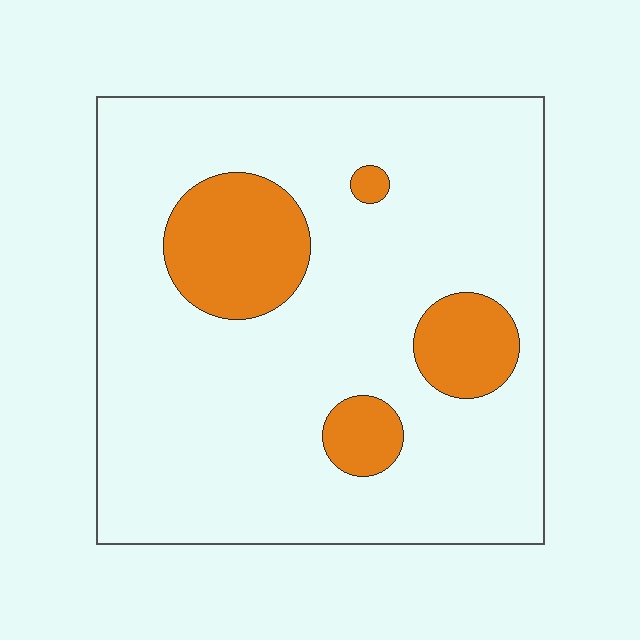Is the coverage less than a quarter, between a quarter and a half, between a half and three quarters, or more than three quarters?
Less than a quarter.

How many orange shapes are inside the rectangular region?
4.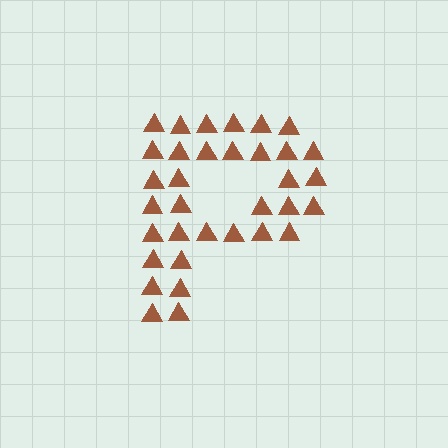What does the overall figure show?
The overall figure shows the letter P.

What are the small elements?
The small elements are triangles.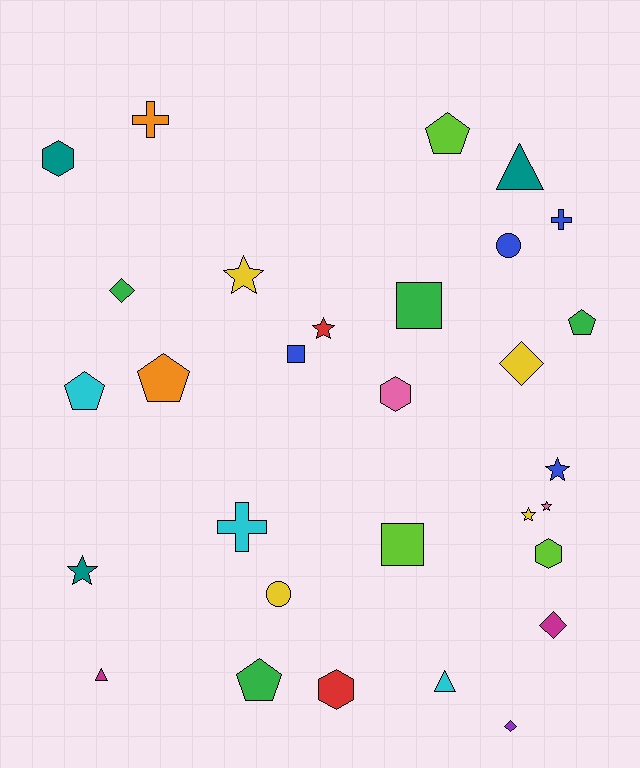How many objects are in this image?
There are 30 objects.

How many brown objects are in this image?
There are no brown objects.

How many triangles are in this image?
There are 3 triangles.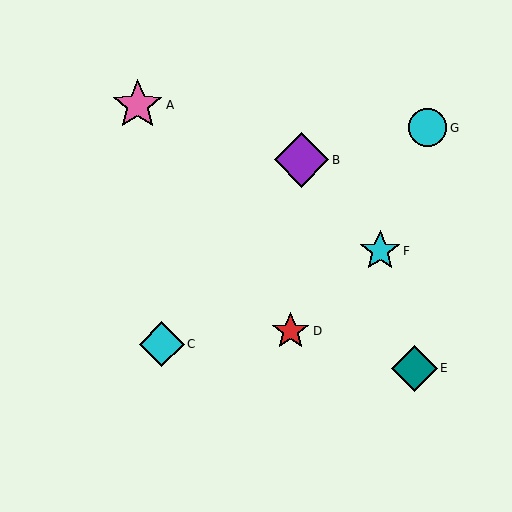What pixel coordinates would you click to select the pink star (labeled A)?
Click at (138, 105) to select the pink star A.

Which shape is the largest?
The purple diamond (labeled B) is the largest.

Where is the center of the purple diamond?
The center of the purple diamond is at (301, 160).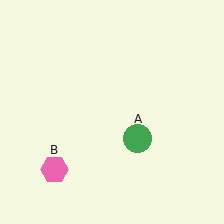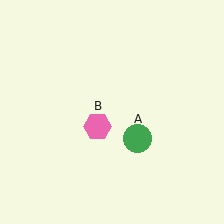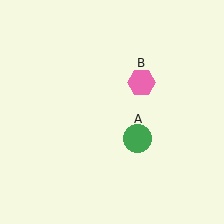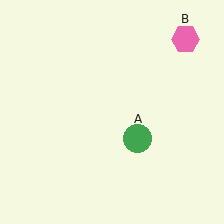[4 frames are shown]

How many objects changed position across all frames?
1 object changed position: pink hexagon (object B).